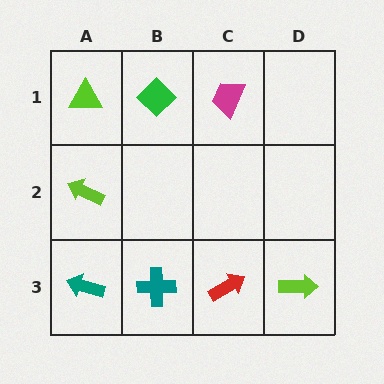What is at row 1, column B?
A green diamond.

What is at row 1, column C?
A magenta trapezoid.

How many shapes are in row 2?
1 shape.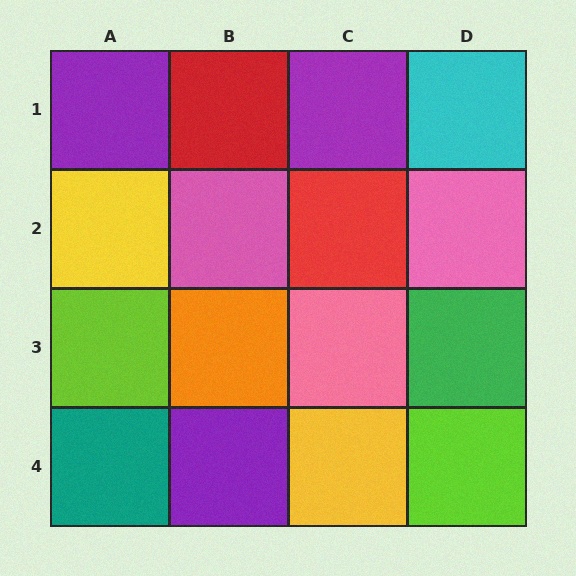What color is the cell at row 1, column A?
Purple.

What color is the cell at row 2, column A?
Yellow.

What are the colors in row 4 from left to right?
Teal, purple, yellow, lime.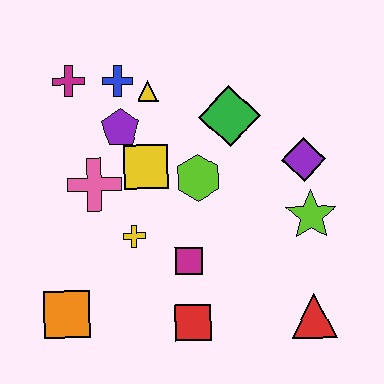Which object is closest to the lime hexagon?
The yellow square is closest to the lime hexagon.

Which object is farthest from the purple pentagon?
The red triangle is farthest from the purple pentagon.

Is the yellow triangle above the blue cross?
No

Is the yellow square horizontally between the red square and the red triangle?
No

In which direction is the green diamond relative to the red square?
The green diamond is above the red square.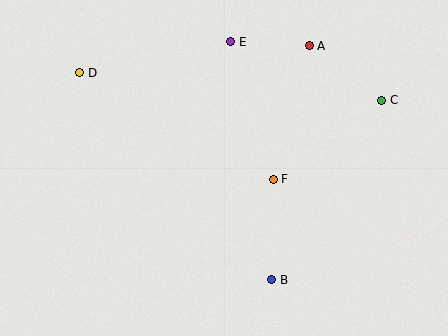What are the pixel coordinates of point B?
Point B is at (272, 280).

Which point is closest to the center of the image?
Point F at (273, 179) is closest to the center.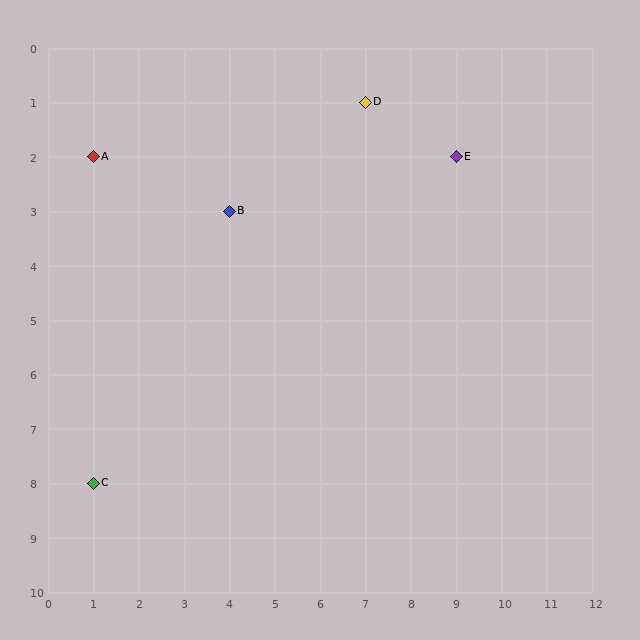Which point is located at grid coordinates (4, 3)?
Point B is at (4, 3).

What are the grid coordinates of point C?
Point C is at grid coordinates (1, 8).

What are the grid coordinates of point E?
Point E is at grid coordinates (9, 2).